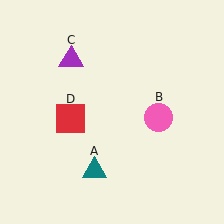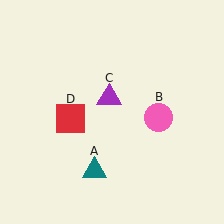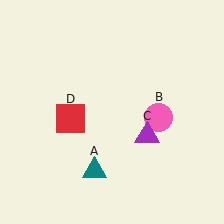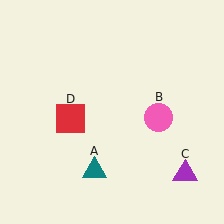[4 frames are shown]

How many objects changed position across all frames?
1 object changed position: purple triangle (object C).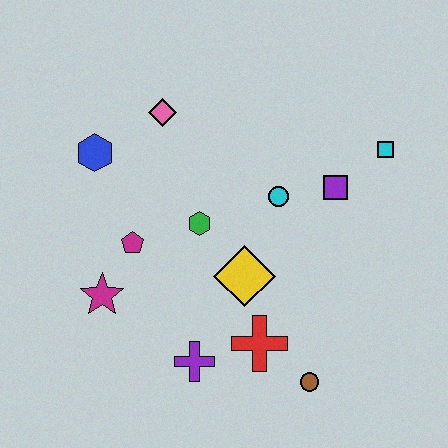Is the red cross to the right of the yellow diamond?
Yes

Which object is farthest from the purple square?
The magenta star is farthest from the purple square.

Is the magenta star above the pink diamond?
No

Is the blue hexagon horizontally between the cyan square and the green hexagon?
No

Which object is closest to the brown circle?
The red cross is closest to the brown circle.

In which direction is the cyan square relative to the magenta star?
The cyan square is to the right of the magenta star.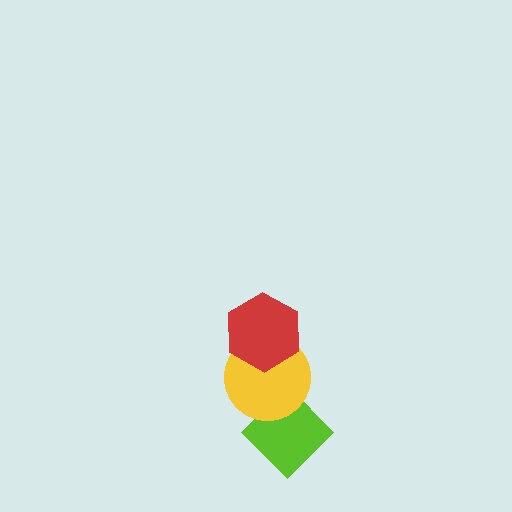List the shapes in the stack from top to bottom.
From top to bottom: the red hexagon, the yellow circle, the lime diamond.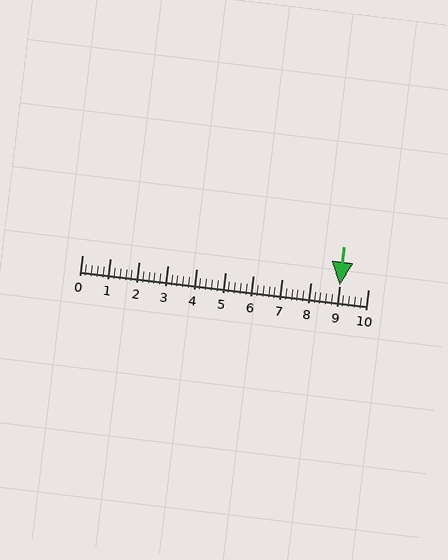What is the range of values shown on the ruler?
The ruler shows values from 0 to 10.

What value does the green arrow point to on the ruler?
The green arrow points to approximately 9.0.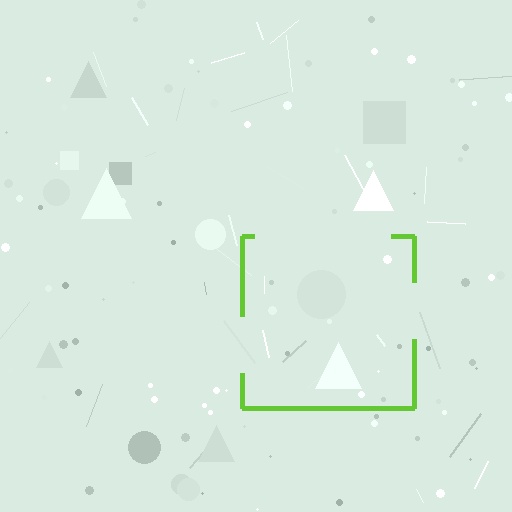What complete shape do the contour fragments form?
The contour fragments form a square.